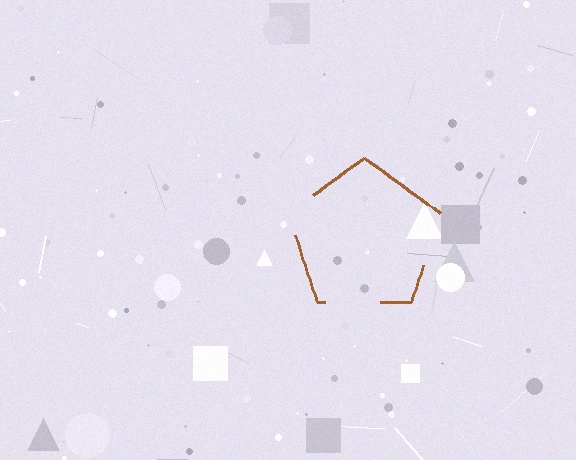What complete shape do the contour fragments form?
The contour fragments form a pentagon.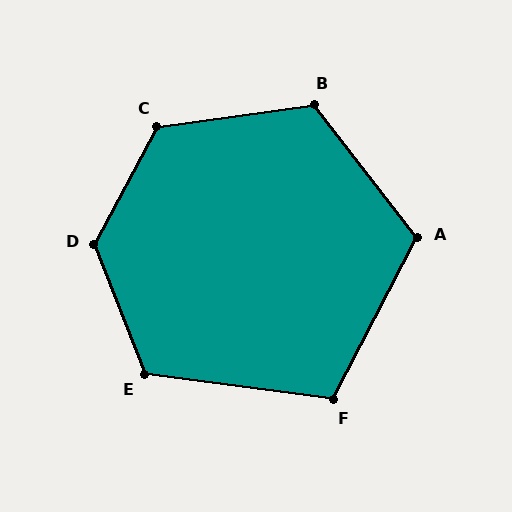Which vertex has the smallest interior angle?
F, at approximately 110 degrees.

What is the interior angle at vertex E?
Approximately 119 degrees (obtuse).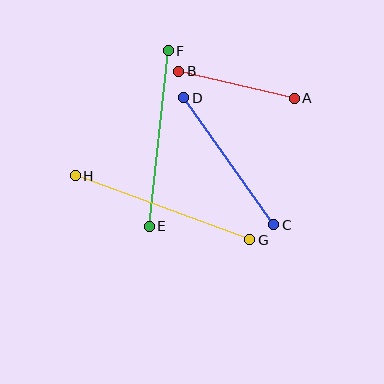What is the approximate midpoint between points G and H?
The midpoint is at approximately (163, 208) pixels.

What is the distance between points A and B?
The distance is approximately 119 pixels.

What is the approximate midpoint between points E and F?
The midpoint is at approximately (159, 138) pixels.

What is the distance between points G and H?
The distance is approximately 186 pixels.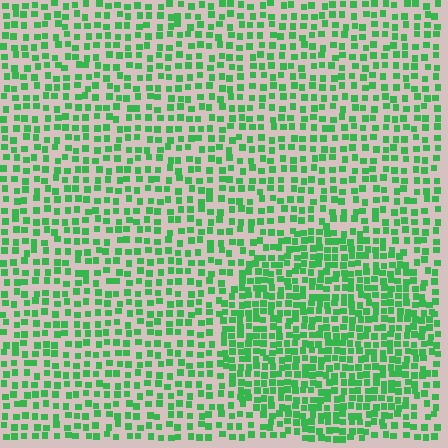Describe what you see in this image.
The image contains small green elements arranged at two different densities. A circle-shaped region is visible where the elements are more densely packed than the surrounding area.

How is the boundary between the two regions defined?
The boundary is defined by a change in element density (approximately 1.7x ratio). All elements are the same color, size, and shape.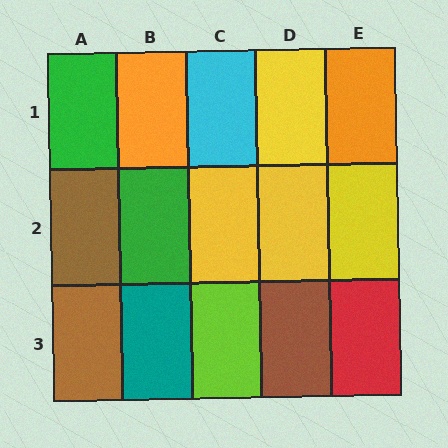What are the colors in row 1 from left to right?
Green, orange, cyan, yellow, orange.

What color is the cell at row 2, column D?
Yellow.